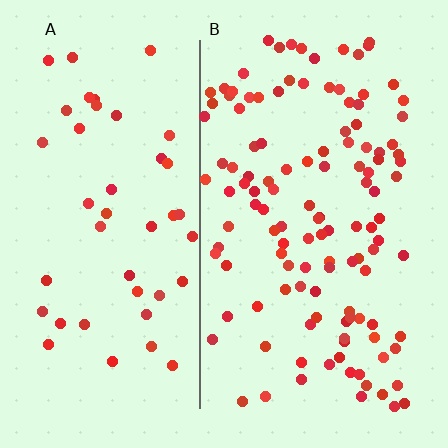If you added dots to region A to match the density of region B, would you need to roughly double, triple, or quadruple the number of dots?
Approximately triple.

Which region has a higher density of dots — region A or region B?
B (the right).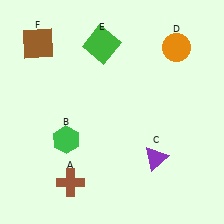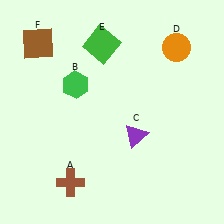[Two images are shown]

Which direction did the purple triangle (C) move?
The purple triangle (C) moved up.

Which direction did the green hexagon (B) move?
The green hexagon (B) moved up.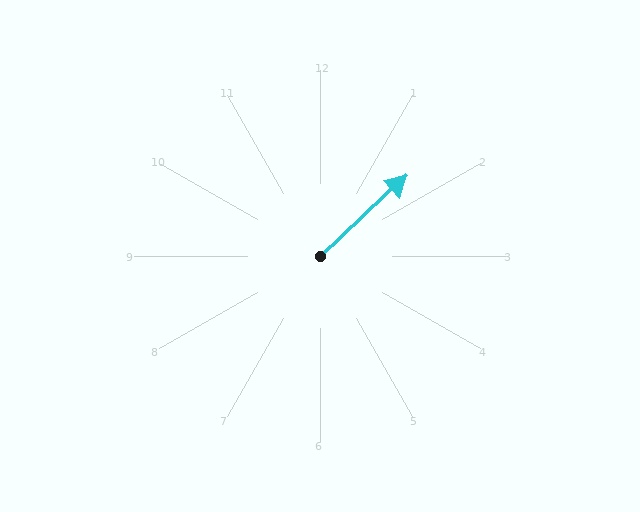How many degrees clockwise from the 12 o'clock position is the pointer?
Approximately 47 degrees.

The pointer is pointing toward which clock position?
Roughly 2 o'clock.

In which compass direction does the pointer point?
Northeast.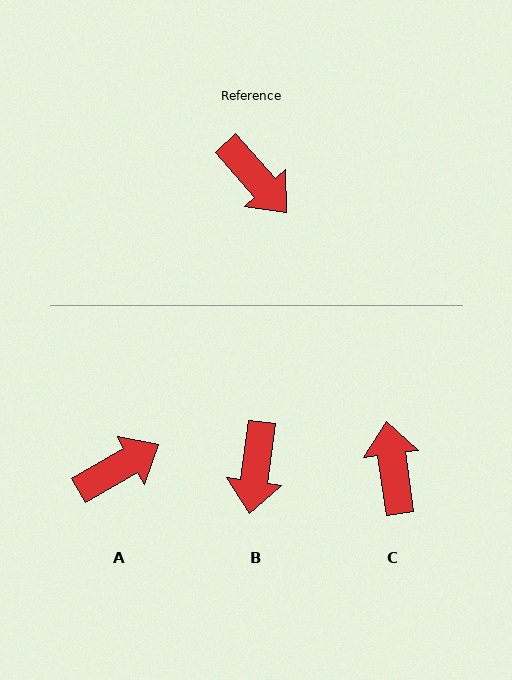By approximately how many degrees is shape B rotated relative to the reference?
Approximately 49 degrees clockwise.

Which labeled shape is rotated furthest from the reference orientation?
C, about 147 degrees away.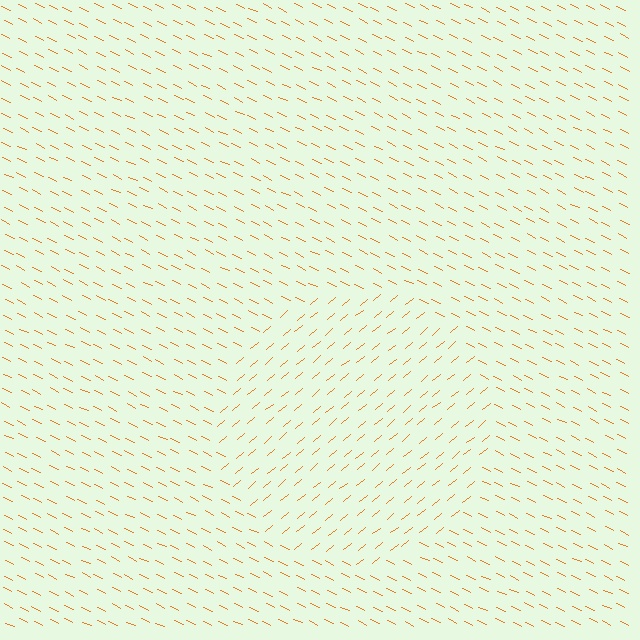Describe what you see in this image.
The image is filled with small orange line segments. A circle region in the image has lines oriented differently from the surrounding lines, creating a visible texture boundary.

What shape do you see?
I see a circle.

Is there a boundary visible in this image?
Yes, there is a texture boundary formed by a change in line orientation.